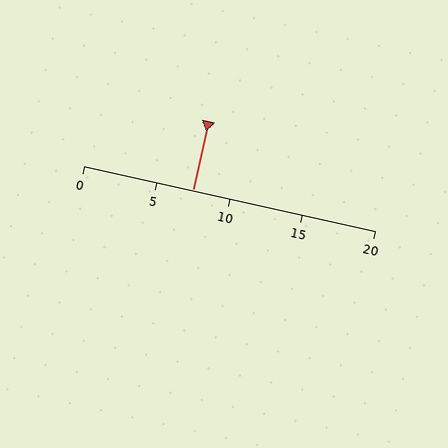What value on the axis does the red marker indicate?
The marker indicates approximately 7.5.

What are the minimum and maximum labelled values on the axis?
The axis runs from 0 to 20.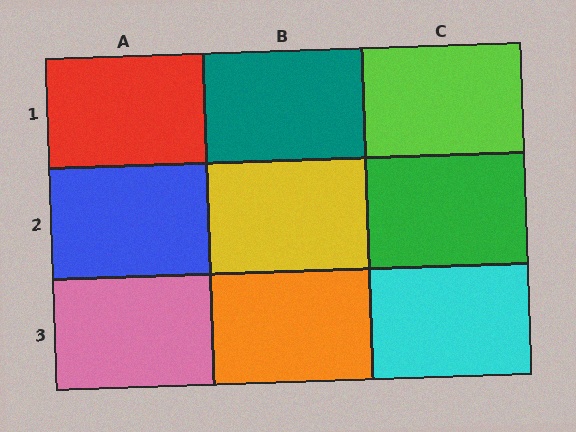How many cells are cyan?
1 cell is cyan.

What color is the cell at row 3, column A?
Pink.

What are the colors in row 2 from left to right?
Blue, yellow, green.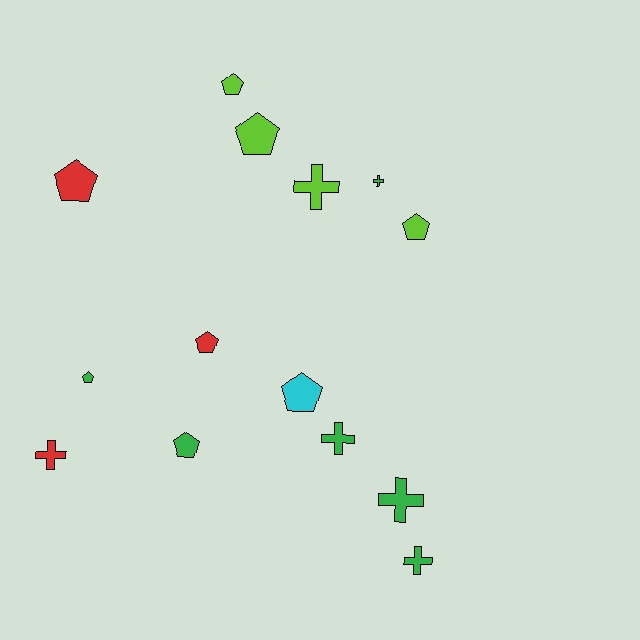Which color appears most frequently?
Green, with 6 objects.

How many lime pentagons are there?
There are 3 lime pentagons.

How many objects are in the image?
There are 14 objects.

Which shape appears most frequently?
Pentagon, with 8 objects.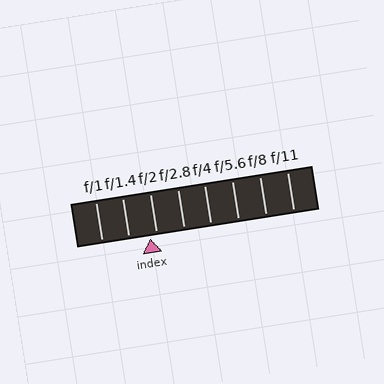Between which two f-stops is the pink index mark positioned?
The index mark is between f/1.4 and f/2.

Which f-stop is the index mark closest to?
The index mark is closest to f/2.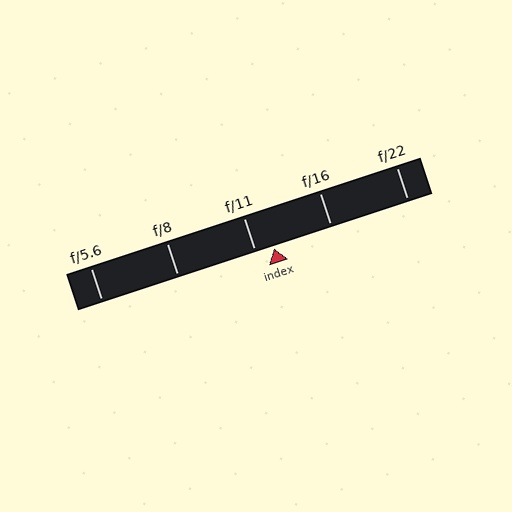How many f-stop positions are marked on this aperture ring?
There are 5 f-stop positions marked.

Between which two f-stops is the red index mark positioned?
The index mark is between f/11 and f/16.